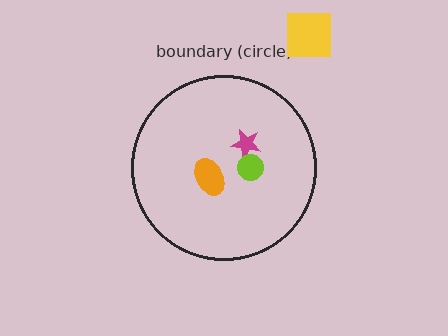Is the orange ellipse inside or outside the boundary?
Inside.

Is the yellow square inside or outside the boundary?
Outside.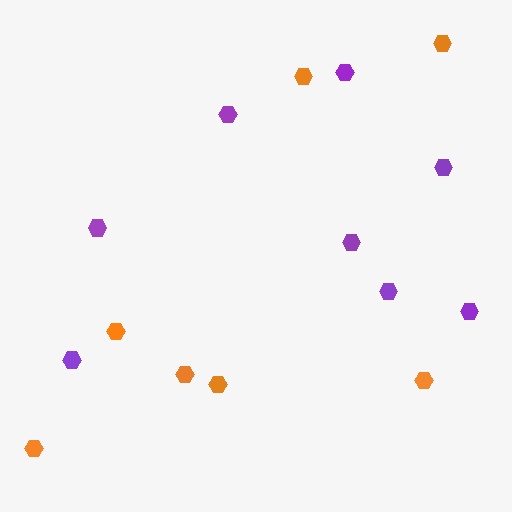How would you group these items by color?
There are 2 groups: one group of orange hexagons (7) and one group of purple hexagons (8).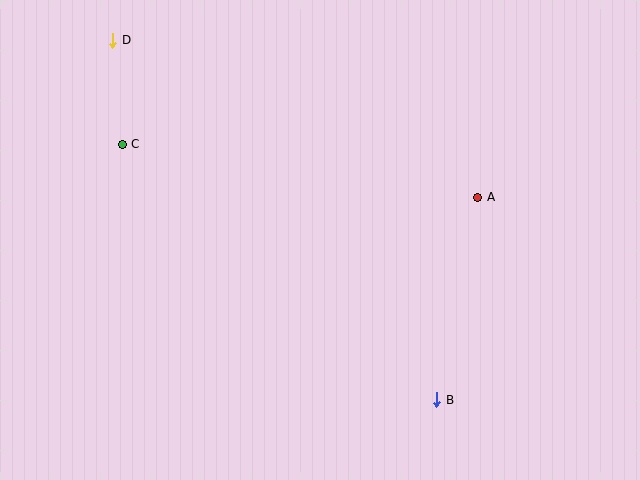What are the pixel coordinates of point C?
Point C is at (122, 144).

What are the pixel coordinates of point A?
Point A is at (478, 197).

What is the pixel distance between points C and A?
The distance between C and A is 360 pixels.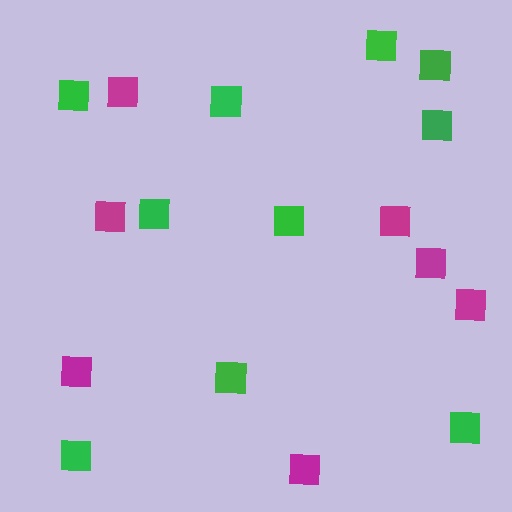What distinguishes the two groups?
There are 2 groups: one group of green squares (10) and one group of magenta squares (7).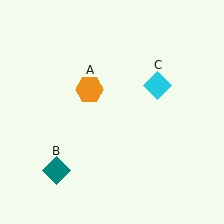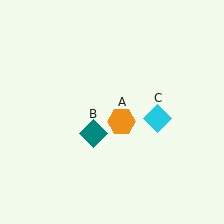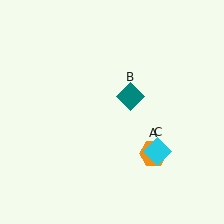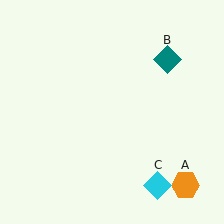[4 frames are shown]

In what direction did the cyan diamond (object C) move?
The cyan diamond (object C) moved down.